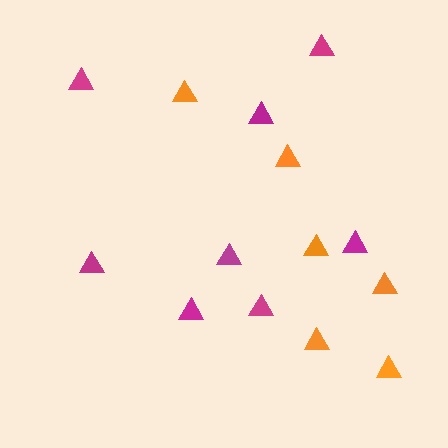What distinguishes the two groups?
There are 2 groups: one group of magenta triangles (8) and one group of orange triangles (6).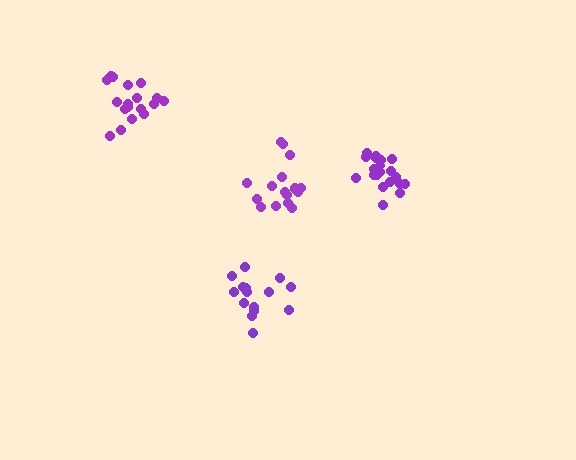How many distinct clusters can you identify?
There are 4 distinct clusters.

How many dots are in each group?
Group 1: 15 dots, Group 2: 19 dots, Group 3: 17 dots, Group 4: 20 dots (71 total).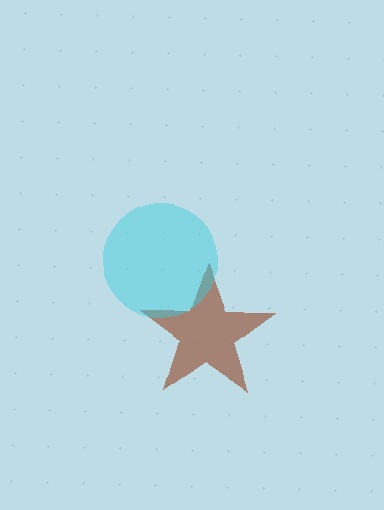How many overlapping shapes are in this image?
There are 2 overlapping shapes in the image.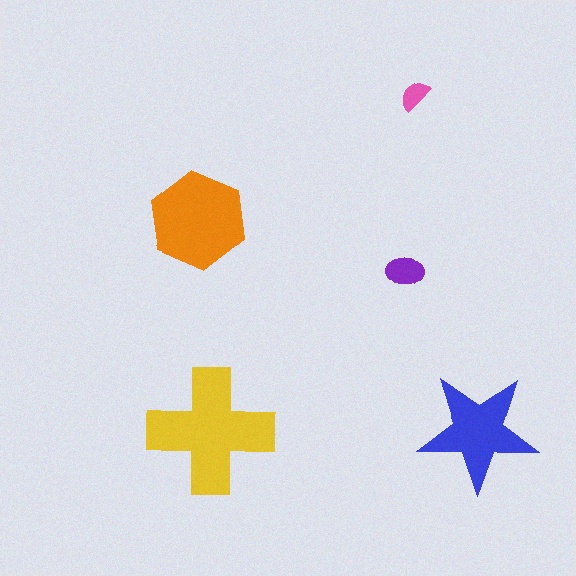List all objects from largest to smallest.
The yellow cross, the orange hexagon, the blue star, the purple ellipse, the pink semicircle.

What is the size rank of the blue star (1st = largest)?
3rd.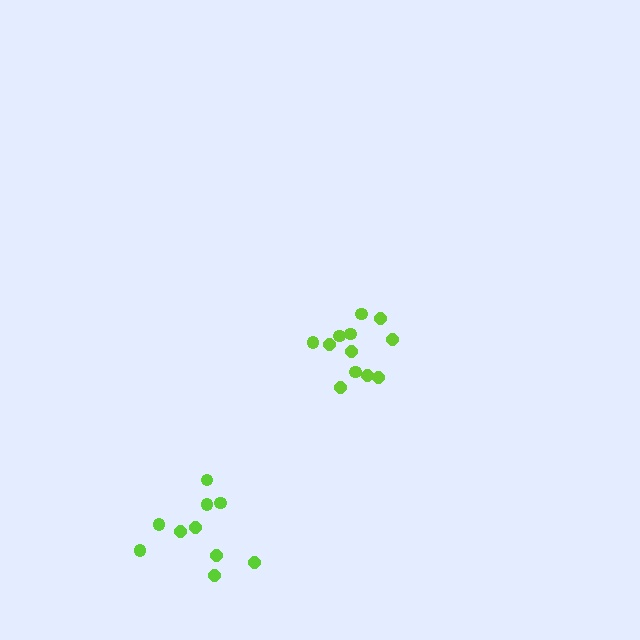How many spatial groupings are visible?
There are 2 spatial groupings.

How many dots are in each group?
Group 1: 12 dots, Group 2: 10 dots (22 total).